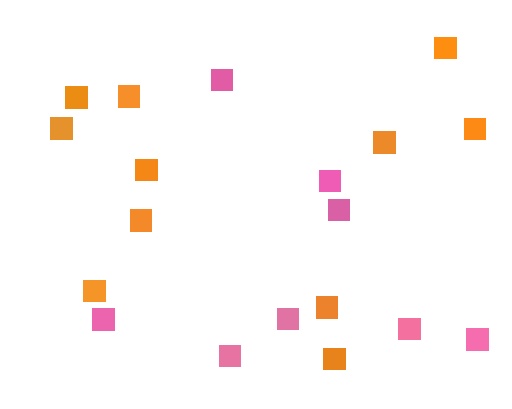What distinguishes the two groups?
There are 2 groups: one group of orange squares (11) and one group of pink squares (8).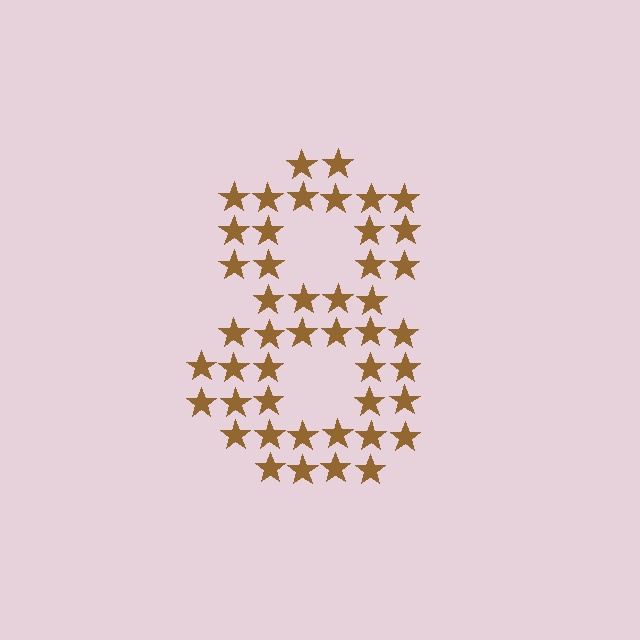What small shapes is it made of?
It is made of small stars.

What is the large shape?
The large shape is the digit 8.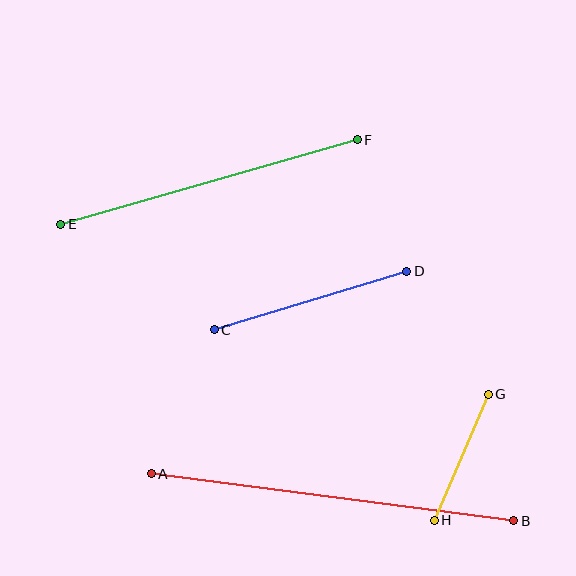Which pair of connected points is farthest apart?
Points A and B are farthest apart.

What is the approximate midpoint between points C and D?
The midpoint is at approximately (310, 301) pixels.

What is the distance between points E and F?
The distance is approximately 308 pixels.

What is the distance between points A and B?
The distance is approximately 366 pixels.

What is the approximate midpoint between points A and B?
The midpoint is at approximately (332, 497) pixels.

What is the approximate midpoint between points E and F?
The midpoint is at approximately (209, 182) pixels.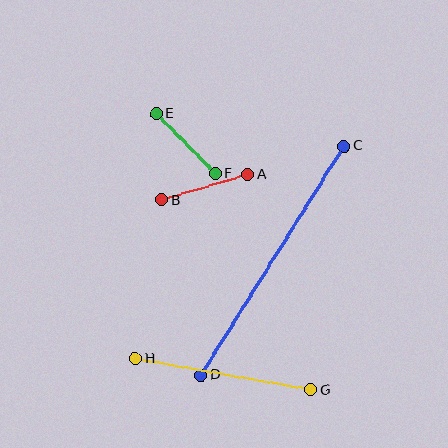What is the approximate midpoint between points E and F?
The midpoint is at approximately (186, 144) pixels.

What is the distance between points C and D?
The distance is approximately 271 pixels.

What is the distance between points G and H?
The distance is approximately 178 pixels.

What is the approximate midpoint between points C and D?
The midpoint is at approximately (273, 261) pixels.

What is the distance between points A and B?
The distance is approximately 90 pixels.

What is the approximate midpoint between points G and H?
The midpoint is at approximately (223, 374) pixels.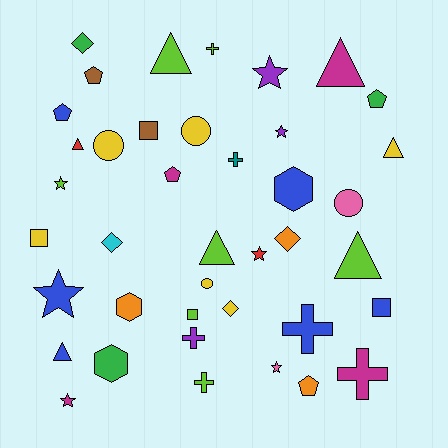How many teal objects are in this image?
There is 1 teal object.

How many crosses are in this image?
There are 6 crosses.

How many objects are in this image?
There are 40 objects.